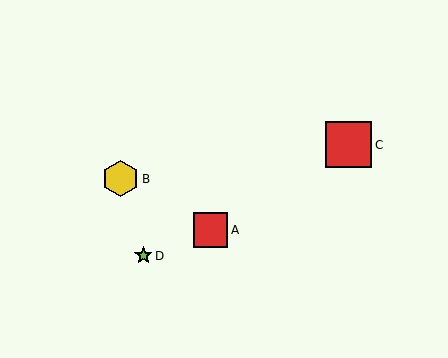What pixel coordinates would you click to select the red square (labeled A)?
Click at (210, 230) to select the red square A.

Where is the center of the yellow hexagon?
The center of the yellow hexagon is at (121, 179).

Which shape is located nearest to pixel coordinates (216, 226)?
The red square (labeled A) at (210, 230) is nearest to that location.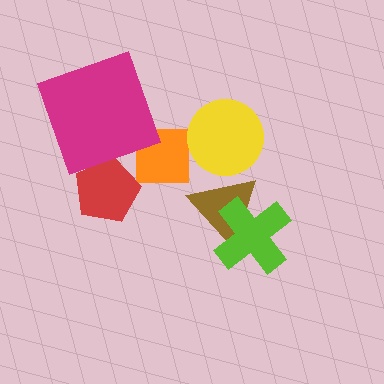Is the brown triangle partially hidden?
Yes, it is partially covered by another shape.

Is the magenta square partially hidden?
No, no other shape covers it.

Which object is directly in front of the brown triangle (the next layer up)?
The lime cross is directly in front of the brown triangle.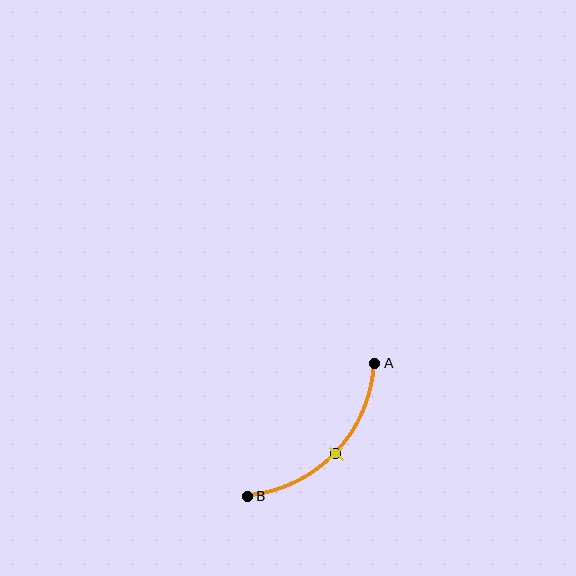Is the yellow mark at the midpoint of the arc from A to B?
Yes. The yellow mark lies on the arc at equal arc-length from both A and B — it is the arc midpoint.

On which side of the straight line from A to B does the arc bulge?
The arc bulges below and to the right of the straight line connecting A and B.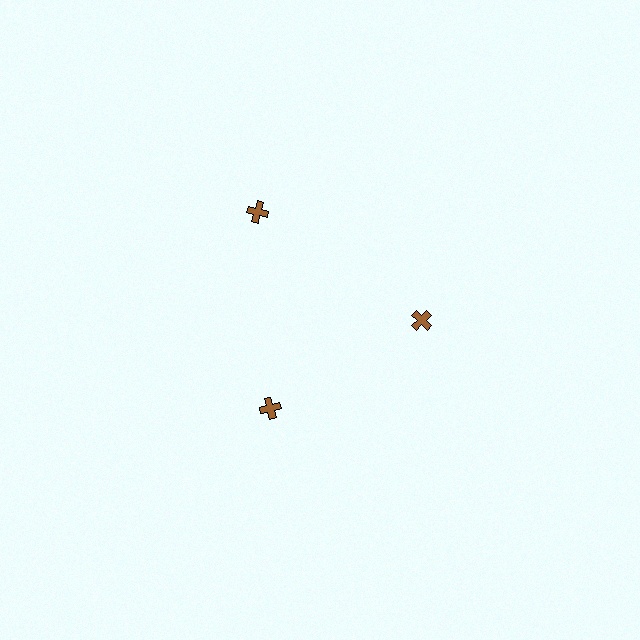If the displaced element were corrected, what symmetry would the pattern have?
It would have 3-fold rotational symmetry — the pattern would map onto itself every 120 degrees.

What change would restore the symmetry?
The symmetry would be restored by moving it inward, back onto the ring so that all 3 crosses sit at equal angles and equal distance from the center.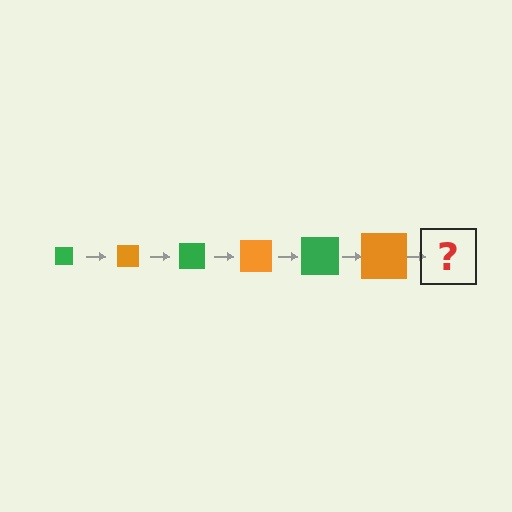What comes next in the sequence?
The next element should be a green square, larger than the previous one.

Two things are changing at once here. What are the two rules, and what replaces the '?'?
The two rules are that the square grows larger each step and the color cycles through green and orange. The '?' should be a green square, larger than the previous one.